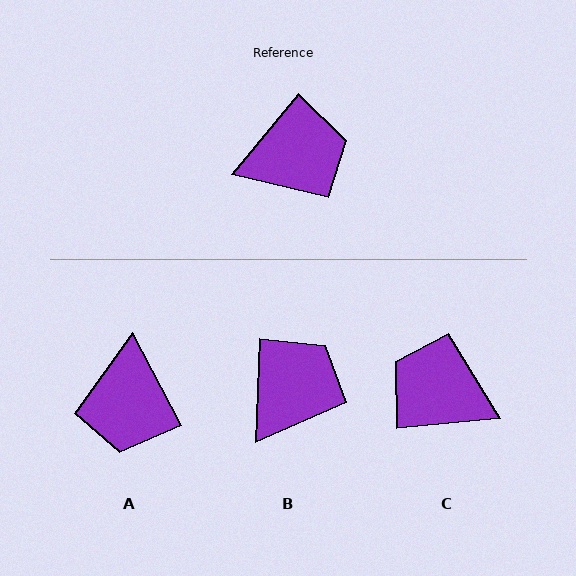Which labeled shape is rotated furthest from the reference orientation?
C, about 135 degrees away.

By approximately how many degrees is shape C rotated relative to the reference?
Approximately 135 degrees counter-clockwise.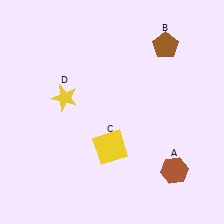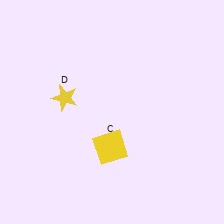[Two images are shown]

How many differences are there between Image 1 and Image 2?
There are 2 differences between the two images.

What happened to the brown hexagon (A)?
The brown hexagon (A) was removed in Image 2. It was in the bottom-right area of Image 1.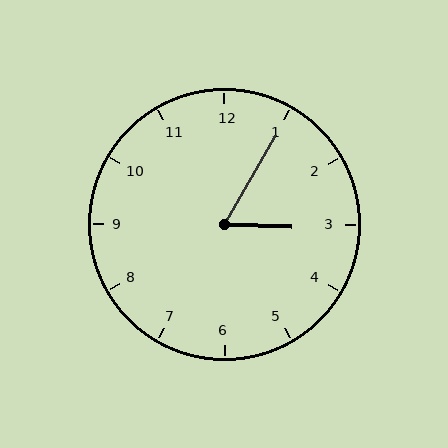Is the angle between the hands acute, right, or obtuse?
It is acute.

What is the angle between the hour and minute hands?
Approximately 62 degrees.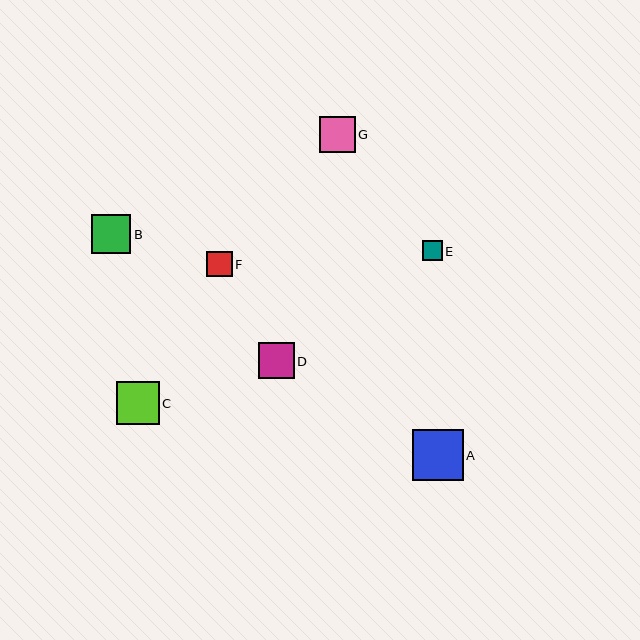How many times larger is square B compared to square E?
Square B is approximately 2.0 times the size of square E.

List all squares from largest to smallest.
From largest to smallest: A, C, B, G, D, F, E.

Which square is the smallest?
Square E is the smallest with a size of approximately 20 pixels.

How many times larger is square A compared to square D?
Square A is approximately 1.4 times the size of square D.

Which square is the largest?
Square A is the largest with a size of approximately 51 pixels.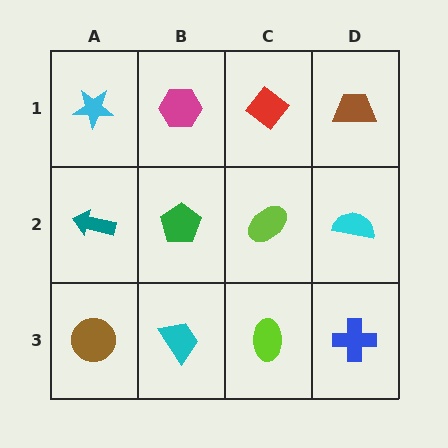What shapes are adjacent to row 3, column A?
A teal arrow (row 2, column A), a cyan trapezoid (row 3, column B).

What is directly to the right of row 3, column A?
A cyan trapezoid.